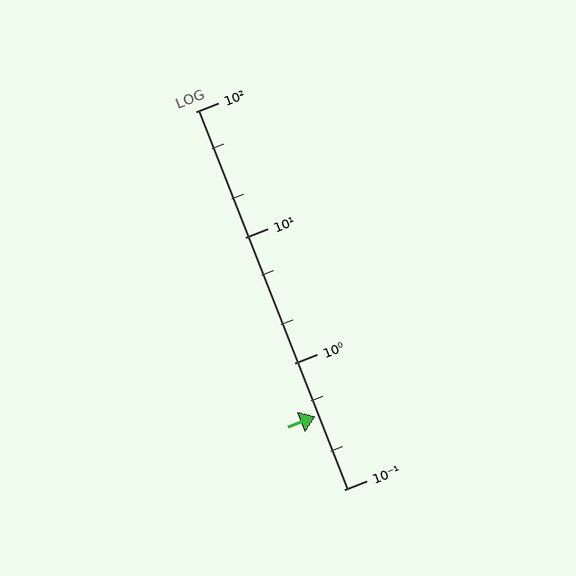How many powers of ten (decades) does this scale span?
The scale spans 3 decades, from 0.1 to 100.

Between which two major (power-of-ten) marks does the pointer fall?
The pointer is between 0.1 and 1.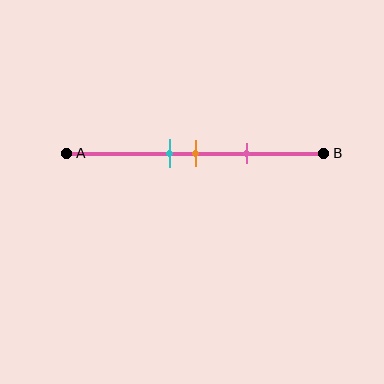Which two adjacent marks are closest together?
The cyan and orange marks are the closest adjacent pair.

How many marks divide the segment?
There are 3 marks dividing the segment.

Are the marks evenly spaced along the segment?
Yes, the marks are approximately evenly spaced.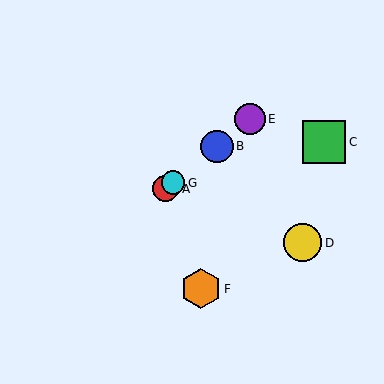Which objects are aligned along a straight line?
Objects A, B, E, G are aligned along a straight line.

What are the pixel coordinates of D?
Object D is at (302, 243).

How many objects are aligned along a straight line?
4 objects (A, B, E, G) are aligned along a straight line.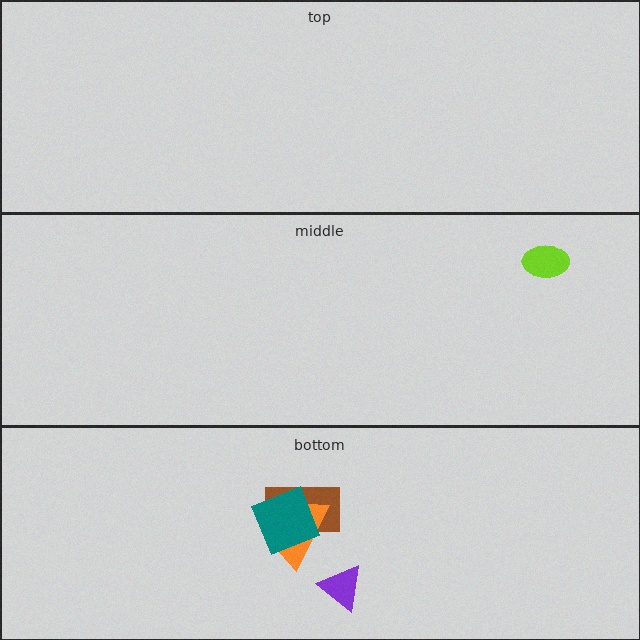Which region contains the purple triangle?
The bottom region.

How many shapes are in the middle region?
1.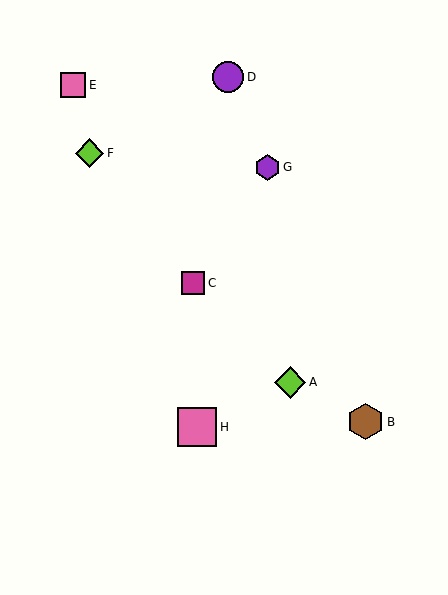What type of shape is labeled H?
Shape H is a pink square.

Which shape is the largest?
The pink square (labeled H) is the largest.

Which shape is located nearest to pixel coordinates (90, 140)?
The lime diamond (labeled F) at (89, 153) is nearest to that location.